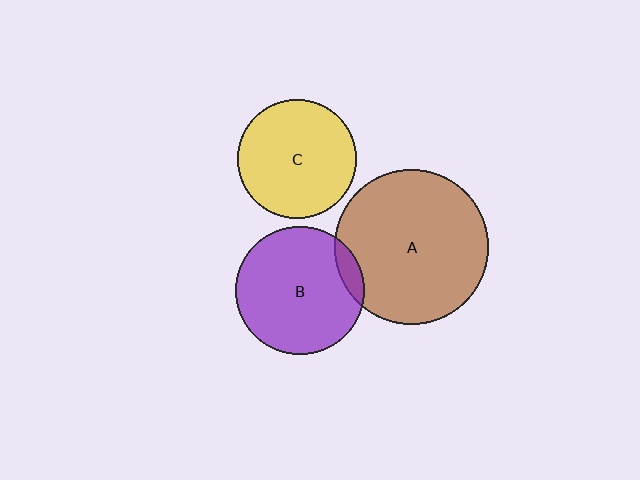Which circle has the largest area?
Circle A (brown).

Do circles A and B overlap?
Yes.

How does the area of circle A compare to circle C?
Approximately 1.7 times.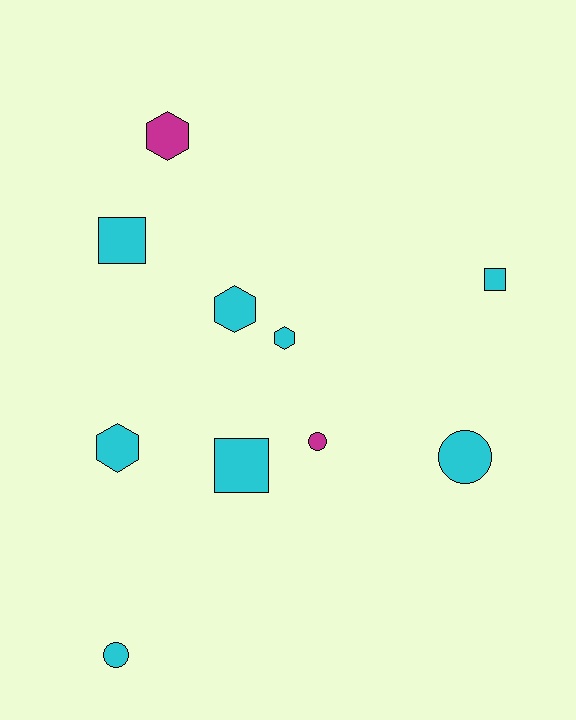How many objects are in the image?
There are 10 objects.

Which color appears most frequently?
Cyan, with 8 objects.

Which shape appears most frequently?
Hexagon, with 4 objects.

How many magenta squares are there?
There are no magenta squares.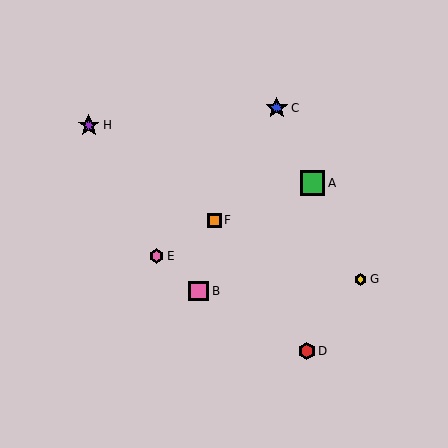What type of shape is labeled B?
Shape B is a pink square.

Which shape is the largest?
The green square (labeled A) is the largest.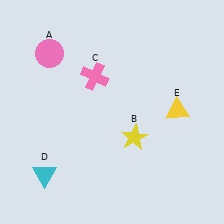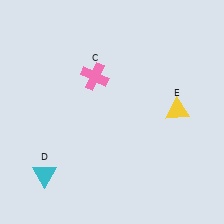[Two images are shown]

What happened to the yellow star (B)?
The yellow star (B) was removed in Image 2. It was in the bottom-right area of Image 1.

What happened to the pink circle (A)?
The pink circle (A) was removed in Image 2. It was in the top-left area of Image 1.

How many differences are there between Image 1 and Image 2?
There are 2 differences between the two images.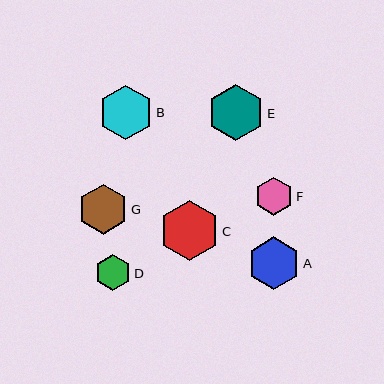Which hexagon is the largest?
Hexagon C is the largest with a size of approximately 60 pixels.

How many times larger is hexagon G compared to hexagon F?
Hexagon G is approximately 1.3 times the size of hexagon F.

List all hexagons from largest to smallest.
From largest to smallest: C, E, B, A, G, F, D.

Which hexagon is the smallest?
Hexagon D is the smallest with a size of approximately 36 pixels.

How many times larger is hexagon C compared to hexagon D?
Hexagon C is approximately 1.7 times the size of hexagon D.